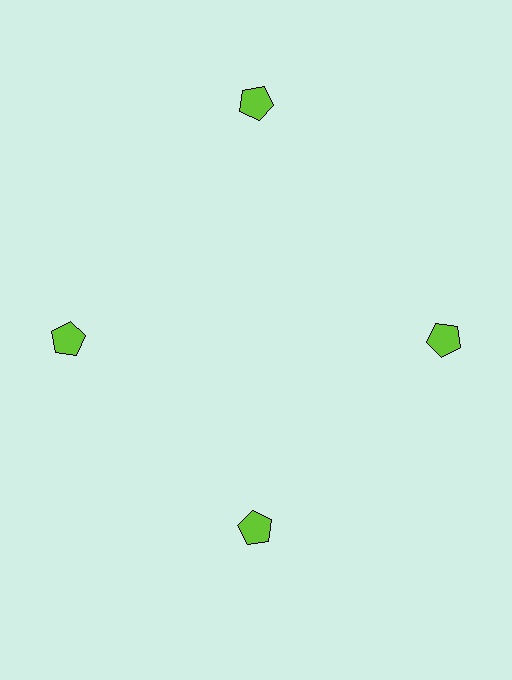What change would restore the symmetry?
The symmetry would be restored by moving it inward, back onto the ring so that all 4 pentagons sit at equal angles and equal distance from the center.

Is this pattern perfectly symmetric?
No. The 4 lime pentagons are arranged in a ring, but one element near the 12 o'clock position is pushed outward from the center, breaking the 4-fold rotational symmetry.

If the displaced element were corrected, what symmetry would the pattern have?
It would have 4-fold rotational symmetry — the pattern would map onto itself every 90 degrees.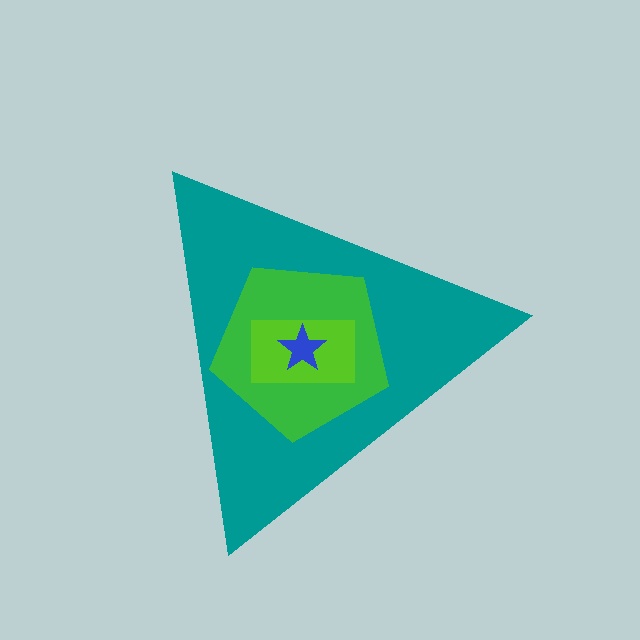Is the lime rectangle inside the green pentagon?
Yes.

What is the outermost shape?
The teal triangle.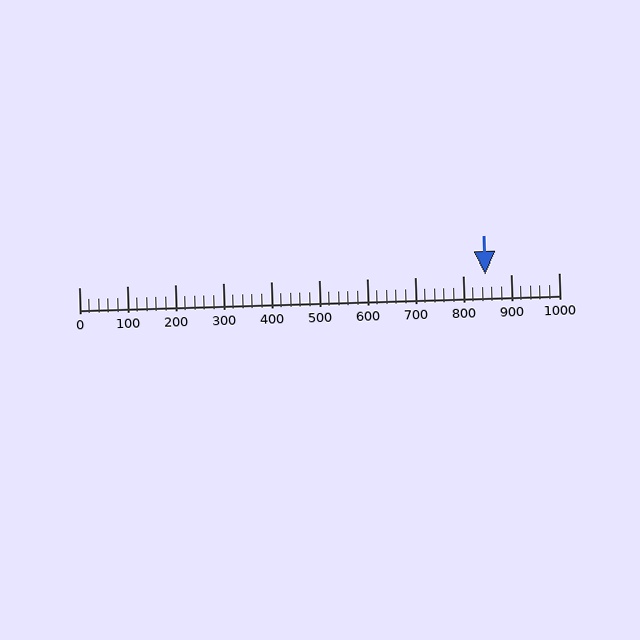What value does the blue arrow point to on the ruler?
The blue arrow points to approximately 847.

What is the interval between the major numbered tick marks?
The major tick marks are spaced 100 units apart.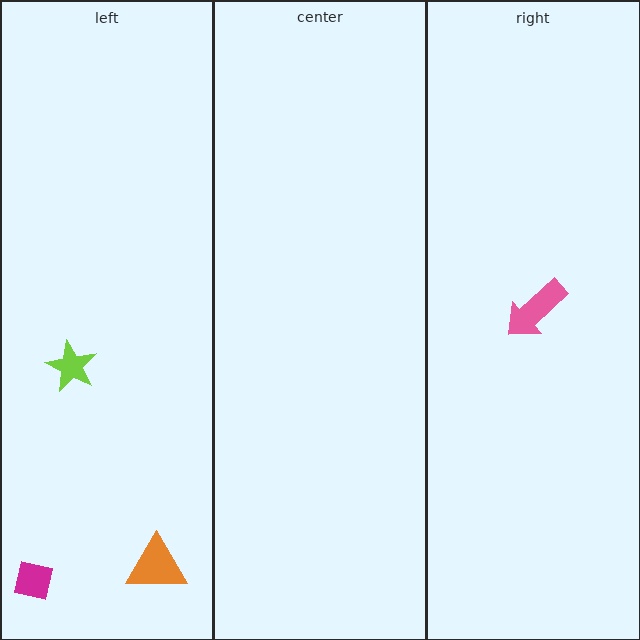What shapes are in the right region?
The pink arrow.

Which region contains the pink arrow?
The right region.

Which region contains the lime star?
The left region.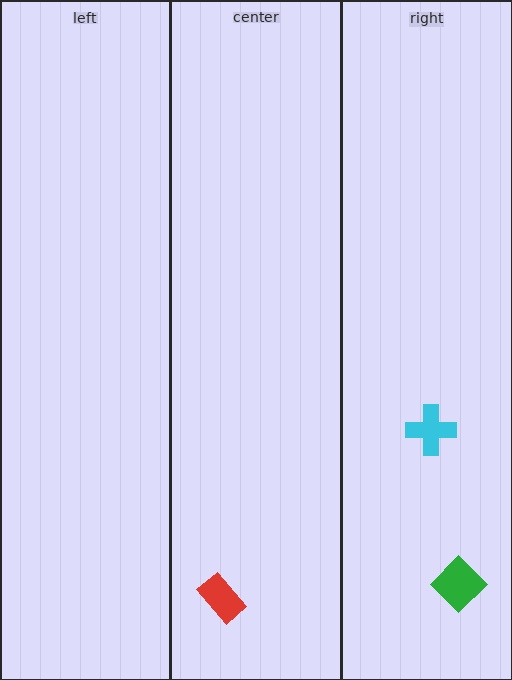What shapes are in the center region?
The red rectangle.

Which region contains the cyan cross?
The right region.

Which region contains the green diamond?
The right region.